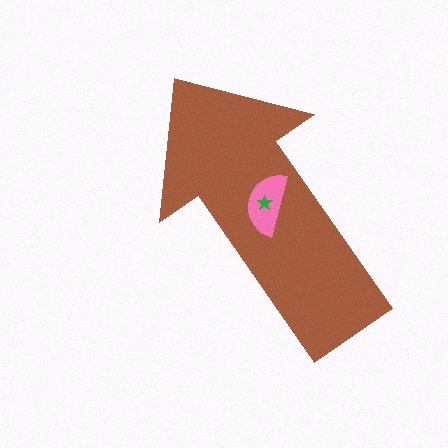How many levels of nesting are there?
3.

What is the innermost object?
The green star.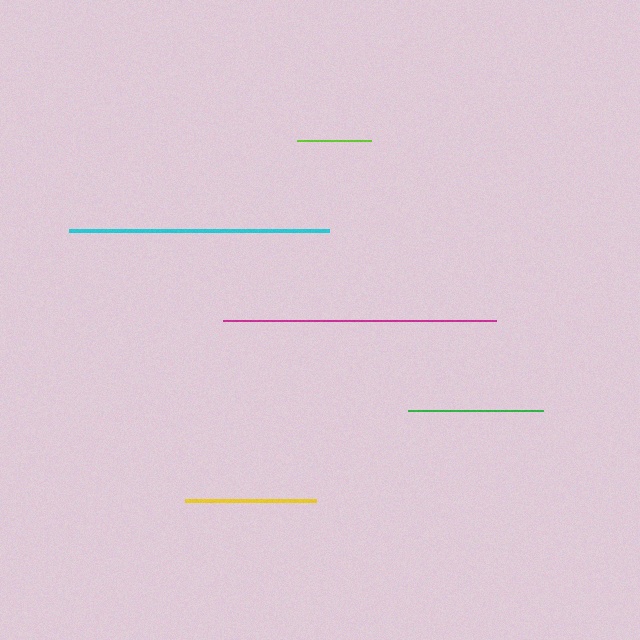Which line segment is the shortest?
The lime line is the shortest at approximately 74 pixels.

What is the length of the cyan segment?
The cyan segment is approximately 260 pixels long.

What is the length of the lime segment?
The lime segment is approximately 74 pixels long.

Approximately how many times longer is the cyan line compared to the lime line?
The cyan line is approximately 3.5 times the length of the lime line.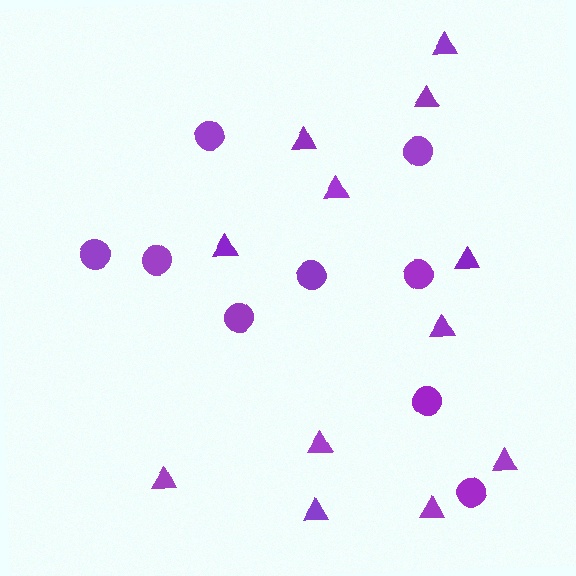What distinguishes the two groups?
There are 2 groups: one group of circles (9) and one group of triangles (12).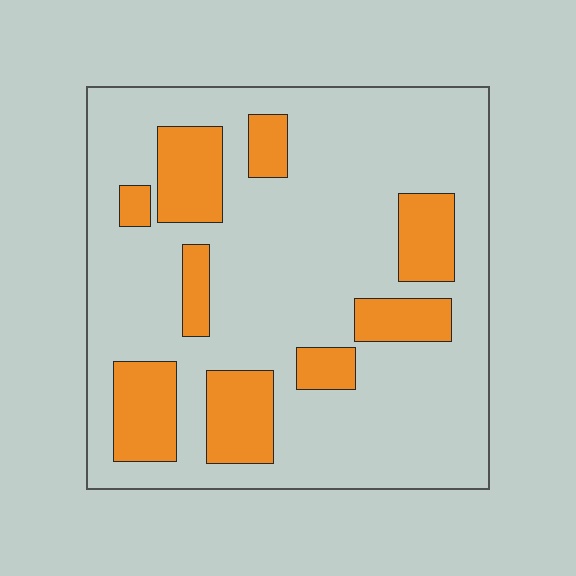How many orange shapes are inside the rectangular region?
9.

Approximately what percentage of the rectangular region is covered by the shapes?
Approximately 25%.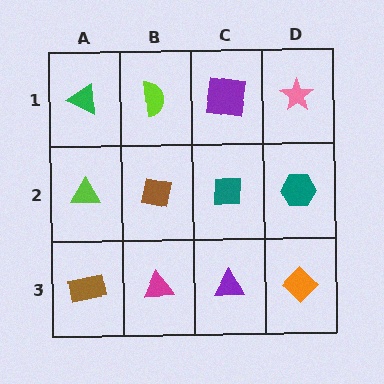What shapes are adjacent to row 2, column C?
A purple square (row 1, column C), a purple triangle (row 3, column C), a brown square (row 2, column B), a teal hexagon (row 2, column D).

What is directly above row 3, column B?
A brown square.